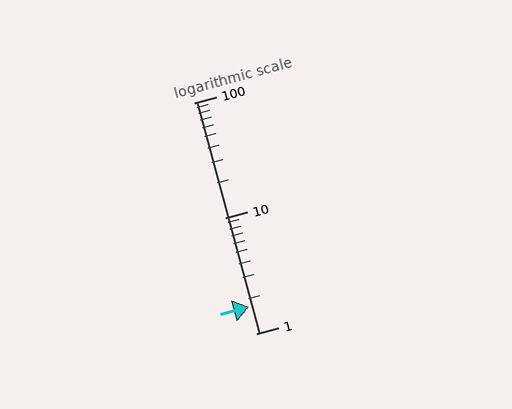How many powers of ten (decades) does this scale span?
The scale spans 2 decades, from 1 to 100.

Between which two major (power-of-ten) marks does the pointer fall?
The pointer is between 1 and 10.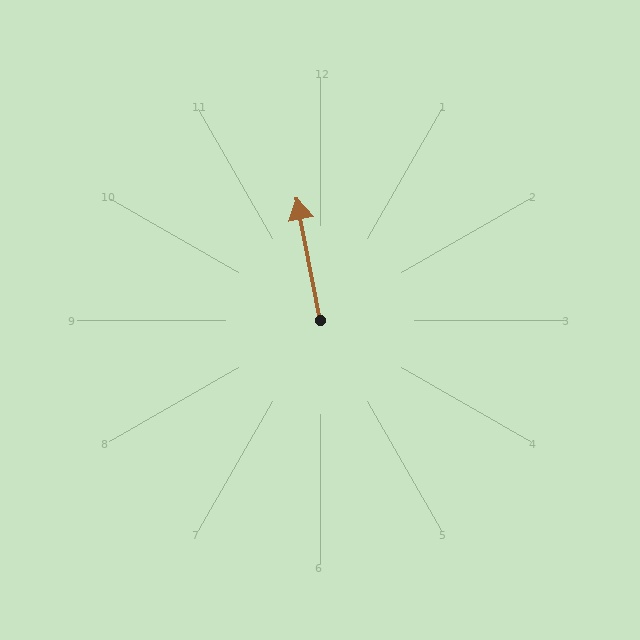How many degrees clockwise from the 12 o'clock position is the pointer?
Approximately 349 degrees.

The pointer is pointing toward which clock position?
Roughly 12 o'clock.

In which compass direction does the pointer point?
North.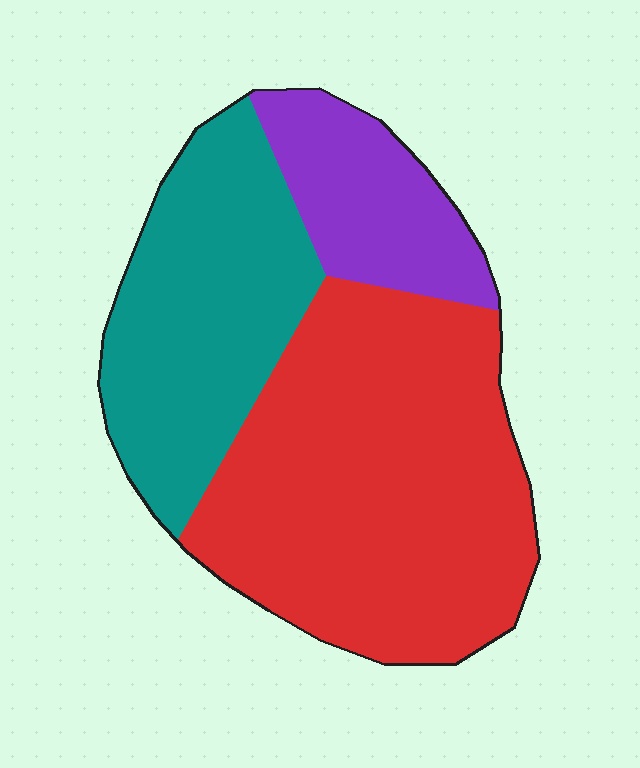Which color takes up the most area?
Red, at roughly 55%.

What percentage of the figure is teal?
Teal takes up about one third (1/3) of the figure.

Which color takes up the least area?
Purple, at roughly 15%.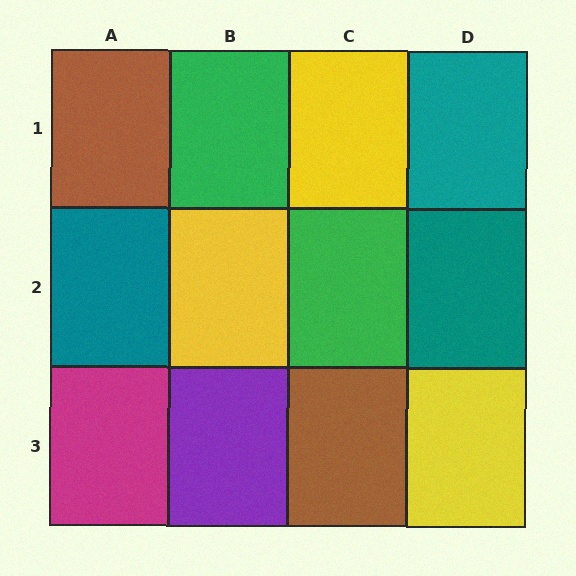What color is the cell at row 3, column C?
Brown.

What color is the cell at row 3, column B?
Purple.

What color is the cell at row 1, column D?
Teal.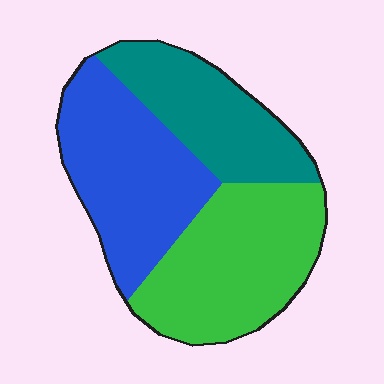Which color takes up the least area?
Teal, at roughly 25%.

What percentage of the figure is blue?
Blue covers 36% of the figure.